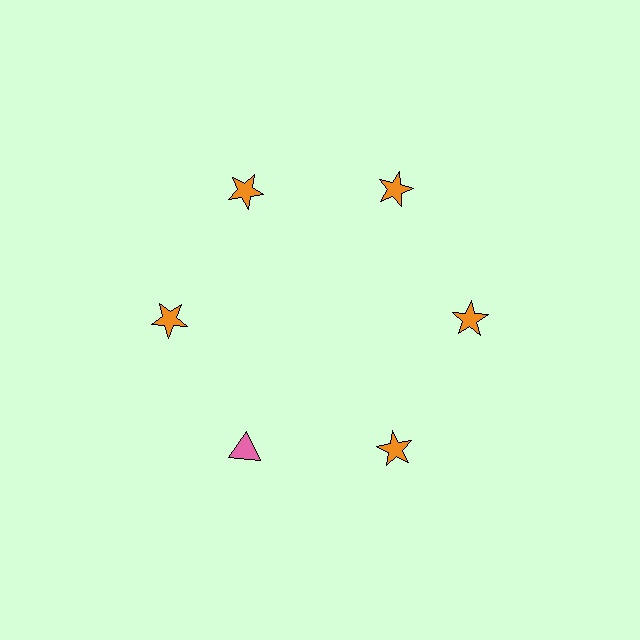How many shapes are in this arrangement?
There are 6 shapes arranged in a ring pattern.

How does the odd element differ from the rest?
It differs in both color (pink instead of orange) and shape (triangle instead of star).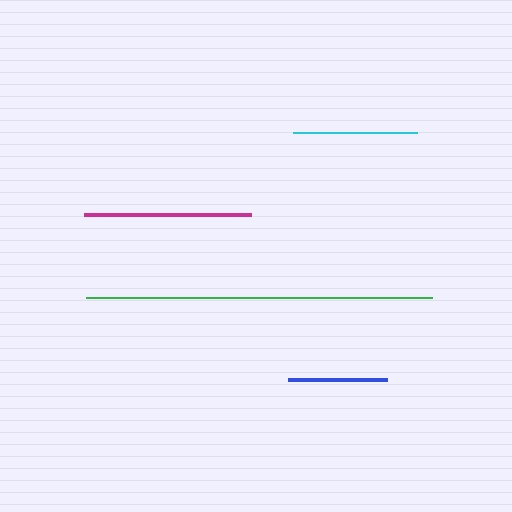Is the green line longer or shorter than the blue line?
The green line is longer than the blue line.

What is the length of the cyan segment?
The cyan segment is approximately 124 pixels long.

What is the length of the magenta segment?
The magenta segment is approximately 167 pixels long.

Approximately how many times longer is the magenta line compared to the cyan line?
The magenta line is approximately 1.4 times the length of the cyan line.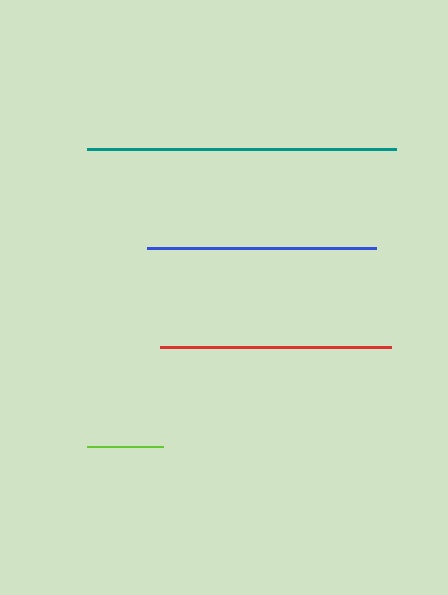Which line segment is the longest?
The teal line is the longest at approximately 310 pixels.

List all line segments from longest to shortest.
From longest to shortest: teal, red, blue, lime.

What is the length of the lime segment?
The lime segment is approximately 77 pixels long.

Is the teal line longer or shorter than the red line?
The teal line is longer than the red line.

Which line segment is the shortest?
The lime line is the shortest at approximately 77 pixels.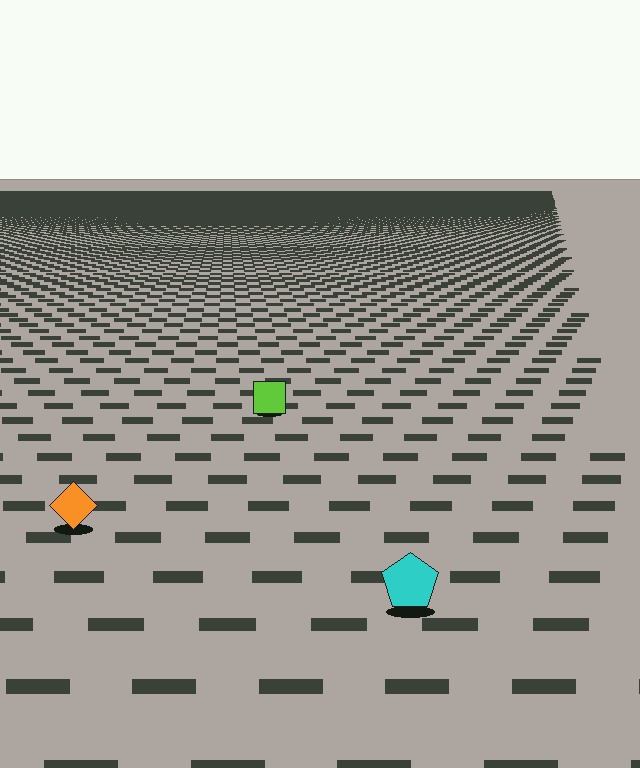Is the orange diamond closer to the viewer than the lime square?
Yes. The orange diamond is closer — you can tell from the texture gradient: the ground texture is coarser near it.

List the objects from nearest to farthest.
From nearest to farthest: the cyan pentagon, the orange diamond, the lime square.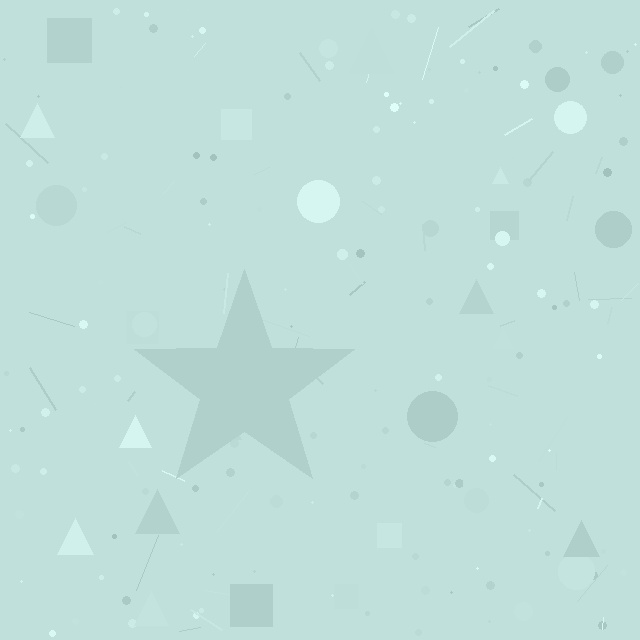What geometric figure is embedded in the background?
A star is embedded in the background.